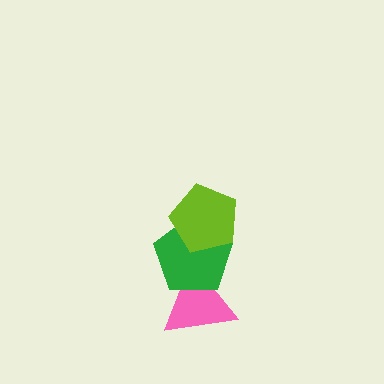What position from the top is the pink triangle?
The pink triangle is 3rd from the top.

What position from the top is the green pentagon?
The green pentagon is 2nd from the top.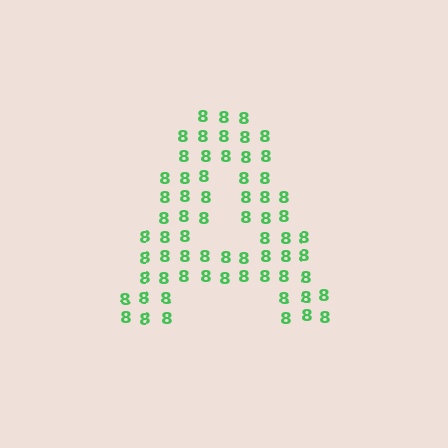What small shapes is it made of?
It is made of small digit 8's.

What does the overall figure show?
The overall figure shows the letter A.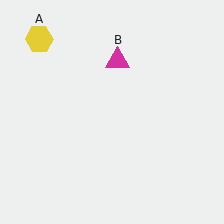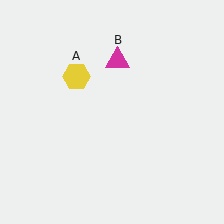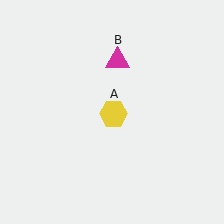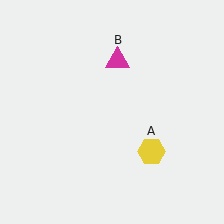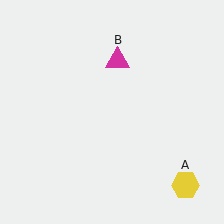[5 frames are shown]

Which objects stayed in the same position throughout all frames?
Magenta triangle (object B) remained stationary.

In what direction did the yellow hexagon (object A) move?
The yellow hexagon (object A) moved down and to the right.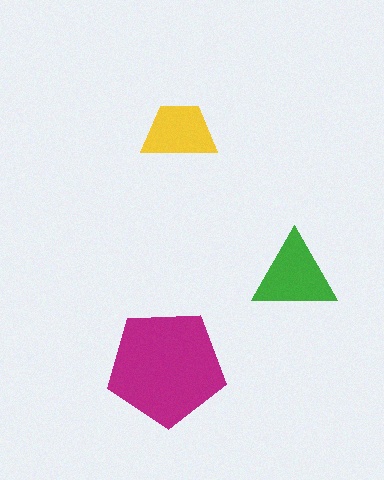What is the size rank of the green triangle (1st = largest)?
2nd.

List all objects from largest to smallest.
The magenta pentagon, the green triangle, the yellow trapezoid.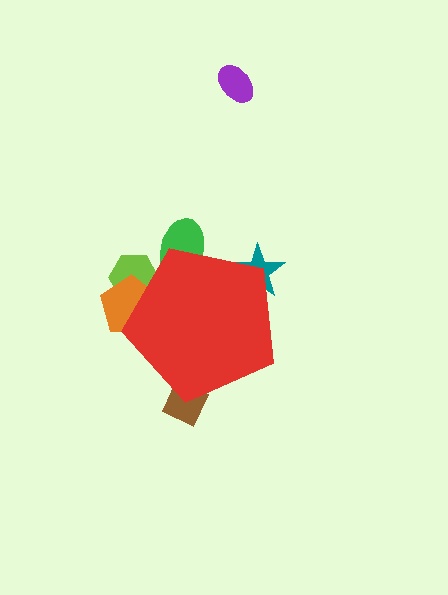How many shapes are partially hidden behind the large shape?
5 shapes are partially hidden.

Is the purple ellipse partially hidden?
No, the purple ellipse is fully visible.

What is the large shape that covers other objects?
A red pentagon.